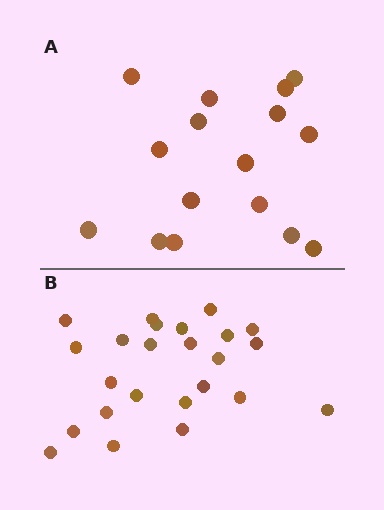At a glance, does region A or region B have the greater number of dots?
Region B (the bottom region) has more dots.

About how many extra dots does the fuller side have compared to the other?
Region B has roughly 8 or so more dots than region A.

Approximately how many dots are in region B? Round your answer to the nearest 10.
About 20 dots. (The exact count is 24, which rounds to 20.)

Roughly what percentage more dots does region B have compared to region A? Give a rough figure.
About 50% more.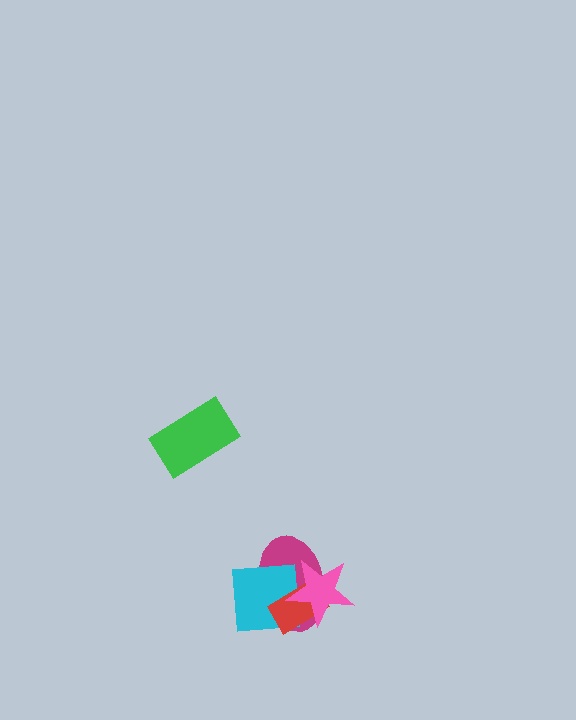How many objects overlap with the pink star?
3 objects overlap with the pink star.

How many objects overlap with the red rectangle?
3 objects overlap with the red rectangle.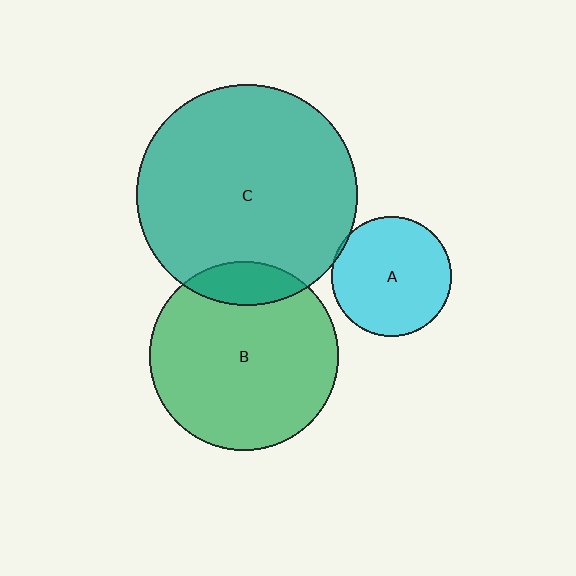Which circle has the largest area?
Circle C (teal).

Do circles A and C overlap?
Yes.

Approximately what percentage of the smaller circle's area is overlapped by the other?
Approximately 5%.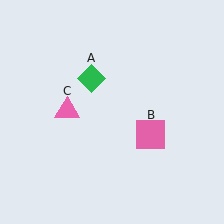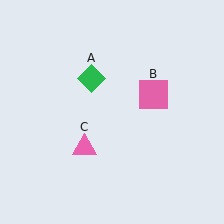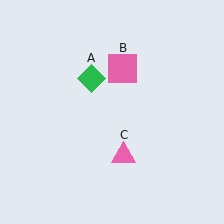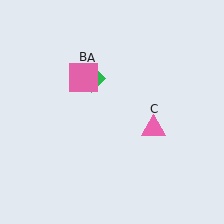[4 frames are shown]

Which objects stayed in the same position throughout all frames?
Green diamond (object A) remained stationary.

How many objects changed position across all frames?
2 objects changed position: pink square (object B), pink triangle (object C).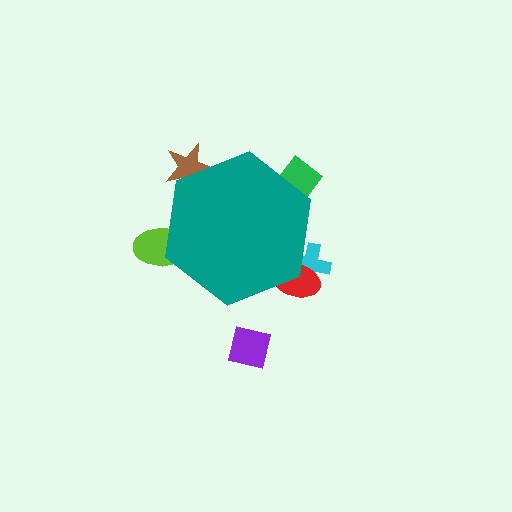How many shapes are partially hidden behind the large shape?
5 shapes are partially hidden.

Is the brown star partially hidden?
Yes, the brown star is partially hidden behind the teal hexagon.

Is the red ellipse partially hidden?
Yes, the red ellipse is partially hidden behind the teal hexagon.